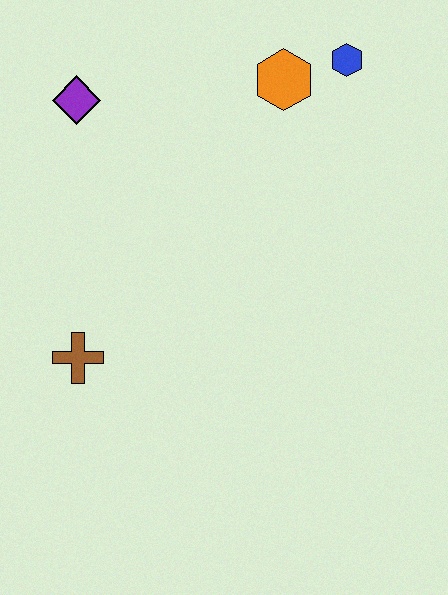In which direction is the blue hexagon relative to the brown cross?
The blue hexagon is above the brown cross.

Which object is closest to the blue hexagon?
The orange hexagon is closest to the blue hexagon.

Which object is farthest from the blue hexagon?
The brown cross is farthest from the blue hexagon.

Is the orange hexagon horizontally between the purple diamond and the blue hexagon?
Yes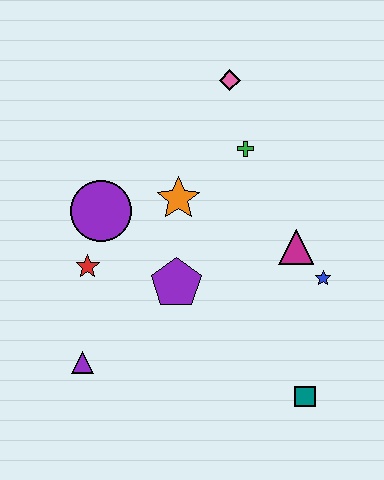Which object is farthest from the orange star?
The teal square is farthest from the orange star.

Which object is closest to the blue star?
The magenta triangle is closest to the blue star.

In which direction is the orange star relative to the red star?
The orange star is to the right of the red star.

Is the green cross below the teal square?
No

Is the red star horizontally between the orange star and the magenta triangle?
No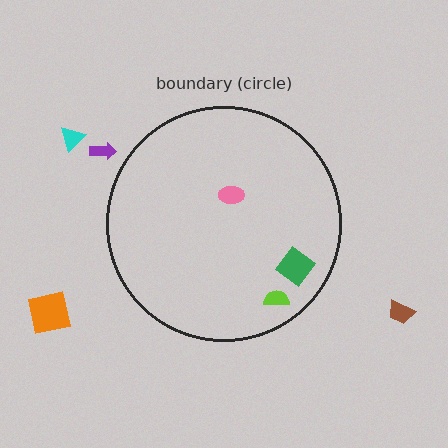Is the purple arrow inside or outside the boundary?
Outside.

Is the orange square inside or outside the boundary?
Outside.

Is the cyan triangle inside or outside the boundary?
Outside.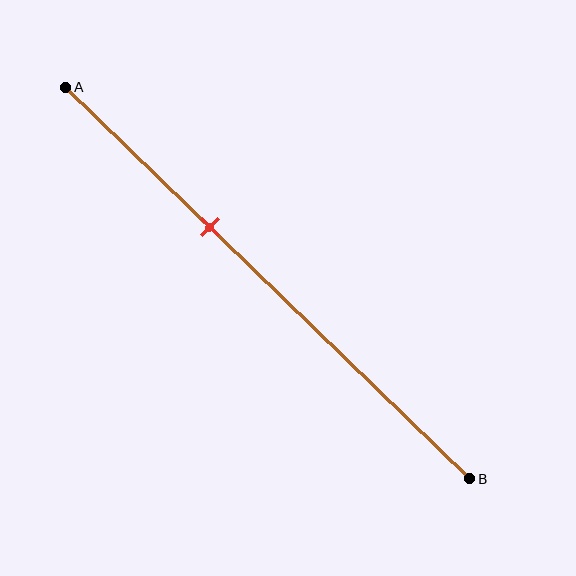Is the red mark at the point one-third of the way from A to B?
Yes, the mark is approximately at the one-third point.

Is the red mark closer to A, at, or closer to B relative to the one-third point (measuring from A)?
The red mark is approximately at the one-third point of segment AB.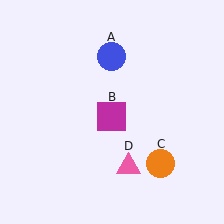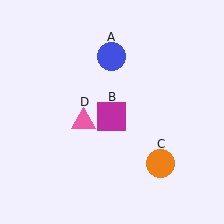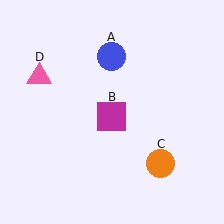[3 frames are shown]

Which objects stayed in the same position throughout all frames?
Blue circle (object A) and magenta square (object B) and orange circle (object C) remained stationary.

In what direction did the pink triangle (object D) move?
The pink triangle (object D) moved up and to the left.